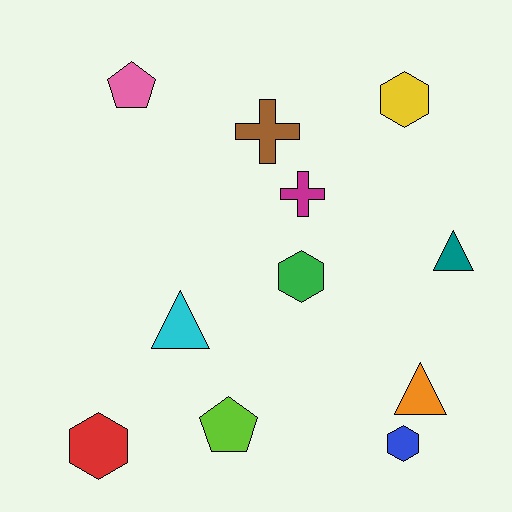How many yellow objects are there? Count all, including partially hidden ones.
There is 1 yellow object.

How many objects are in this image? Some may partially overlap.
There are 11 objects.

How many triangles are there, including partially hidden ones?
There are 3 triangles.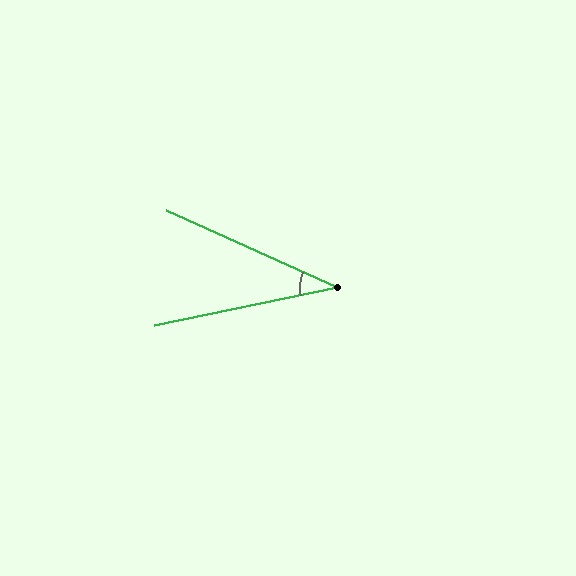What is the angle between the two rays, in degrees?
Approximately 36 degrees.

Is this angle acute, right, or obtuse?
It is acute.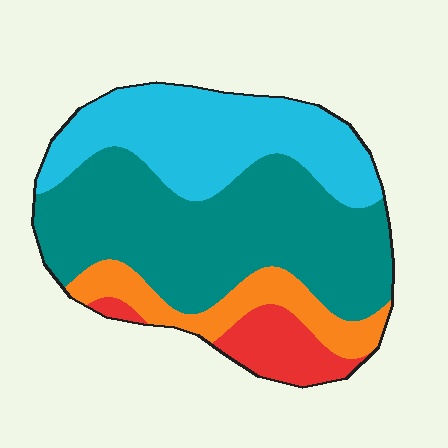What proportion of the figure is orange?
Orange covers about 15% of the figure.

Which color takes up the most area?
Teal, at roughly 45%.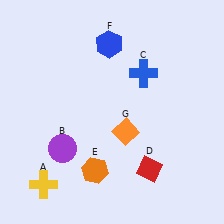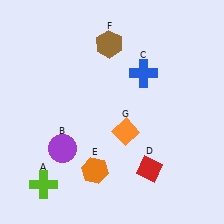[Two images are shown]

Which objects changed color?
A changed from yellow to lime. F changed from blue to brown.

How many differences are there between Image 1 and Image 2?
There are 2 differences between the two images.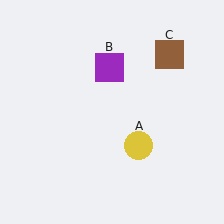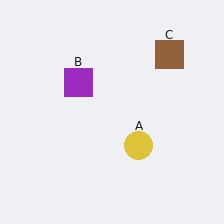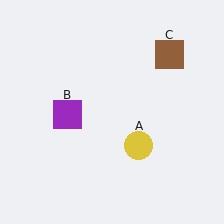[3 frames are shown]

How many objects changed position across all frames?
1 object changed position: purple square (object B).